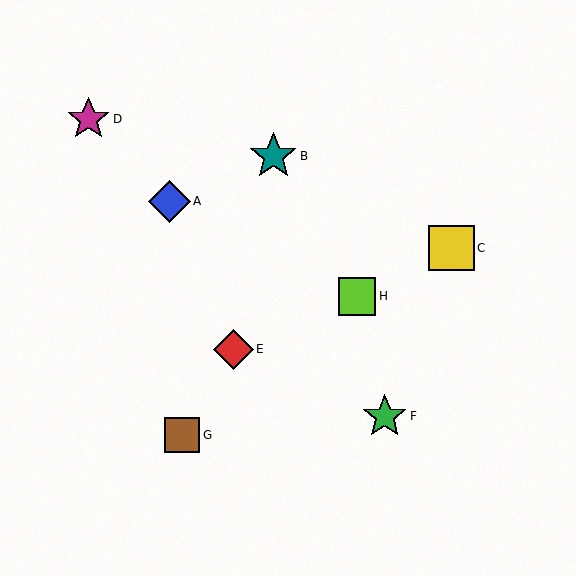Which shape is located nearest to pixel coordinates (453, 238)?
The yellow square (labeled C) at (452, 248) is nearest to that location.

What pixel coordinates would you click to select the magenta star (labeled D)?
Click at (89, 119) to select the magenta star D.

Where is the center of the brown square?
The center of the brown square is at (182, 435).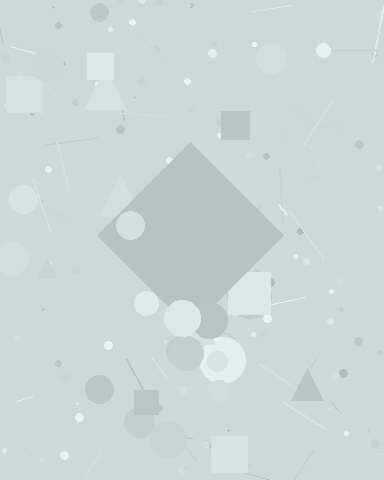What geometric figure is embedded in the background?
A diamond is embedded in the background.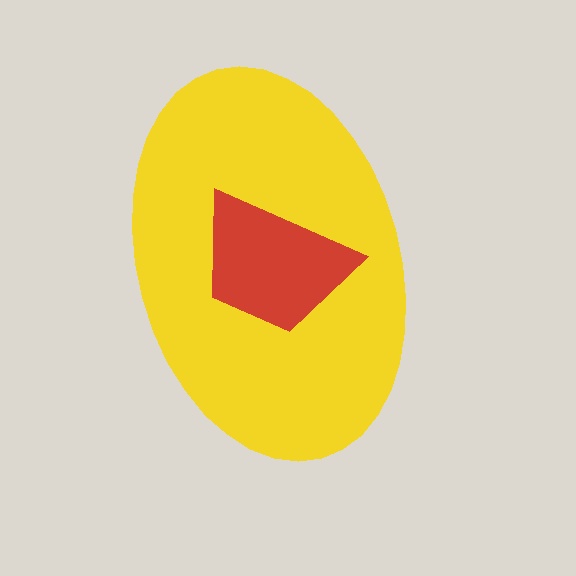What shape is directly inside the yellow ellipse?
The red trapezoid.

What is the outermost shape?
The yellow ellipse.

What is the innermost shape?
The red trapezoid.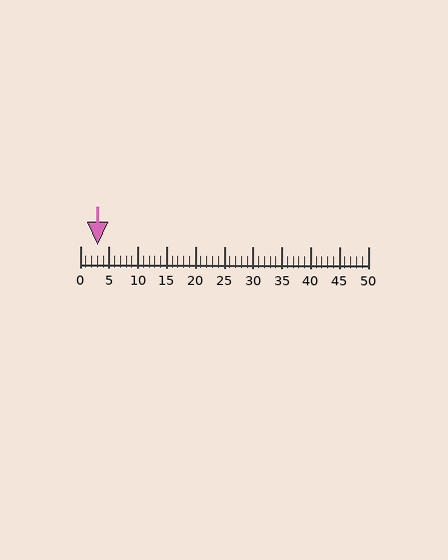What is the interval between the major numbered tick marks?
The major tick marks are spaced 5 units apart.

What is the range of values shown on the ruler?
The ruler shows values from 0 to 50.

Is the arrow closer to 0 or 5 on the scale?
The arrow is closer to 5.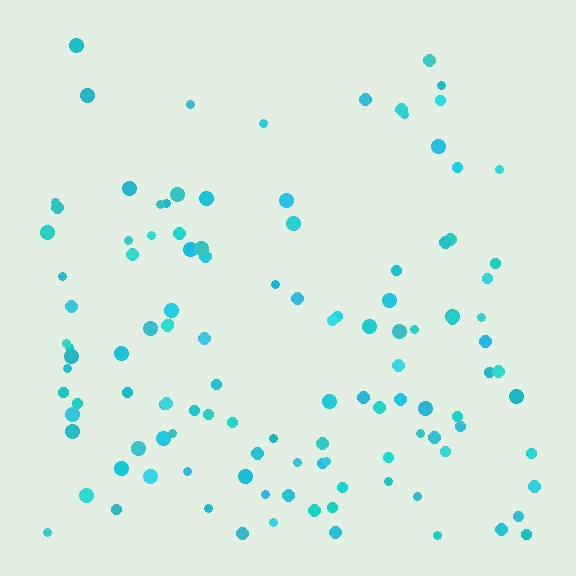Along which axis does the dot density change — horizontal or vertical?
Vertical.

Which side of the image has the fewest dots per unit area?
The top.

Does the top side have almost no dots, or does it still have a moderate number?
Still a moderate number, just noticeably fewer than the bottom.